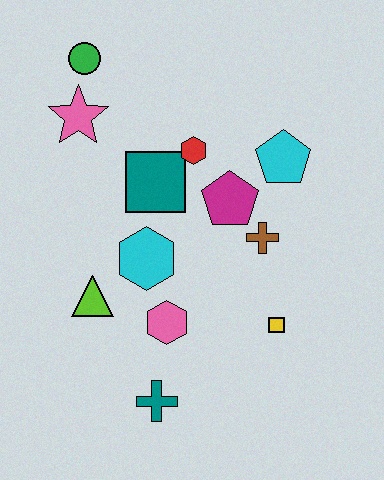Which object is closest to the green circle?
The pink star is closest to the green circle.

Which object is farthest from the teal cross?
The green circle is farthest from the teal cross.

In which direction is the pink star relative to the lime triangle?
The pink star is above the lime triangle.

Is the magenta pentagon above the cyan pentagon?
No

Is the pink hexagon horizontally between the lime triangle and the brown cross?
Yes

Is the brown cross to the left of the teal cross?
No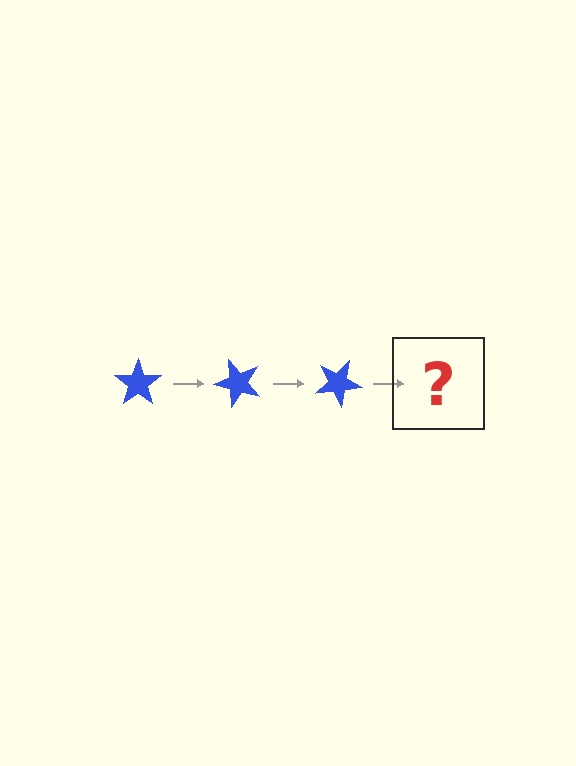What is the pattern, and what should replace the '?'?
The pattern is that the star rotates 50 degrees each step. The '?' should be a blue star rotated 150 degrees.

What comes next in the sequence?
The next element should be a blue star rotated 150 degrees.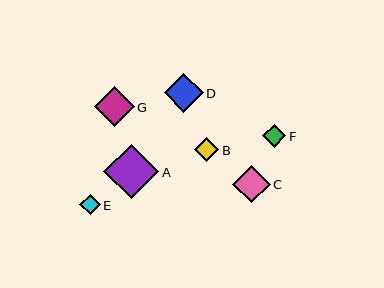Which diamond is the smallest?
Diamond E is the smallest with a size of approximately 21 pixels.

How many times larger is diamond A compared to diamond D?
Diamond A is approximately 1.4 times the size of diamond D.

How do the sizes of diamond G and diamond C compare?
Diamond G and diamond C are approximately the same size.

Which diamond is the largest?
Diamond A is the largest with a size of approximately 55 pixels.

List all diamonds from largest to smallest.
From largest to smallest: A, G, D, C, B, F, E.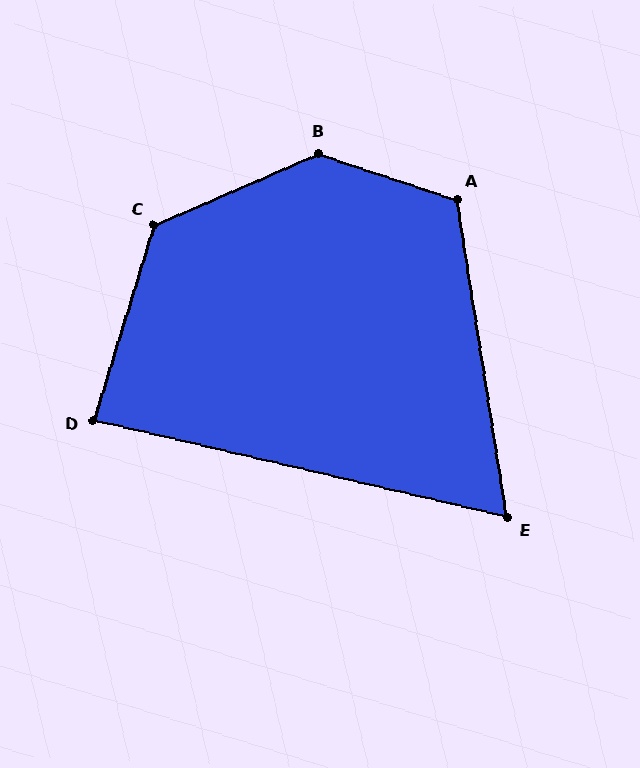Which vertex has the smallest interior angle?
E, at approximately 68 degrees.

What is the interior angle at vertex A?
Approximately 117 degrees (obtuse).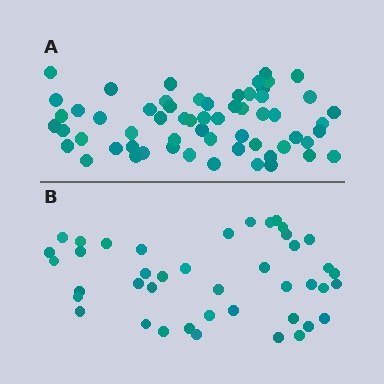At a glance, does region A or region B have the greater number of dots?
Region A (the top region) has more dots.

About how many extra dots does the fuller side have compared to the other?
Region A has approximately 20 more dots than region B.